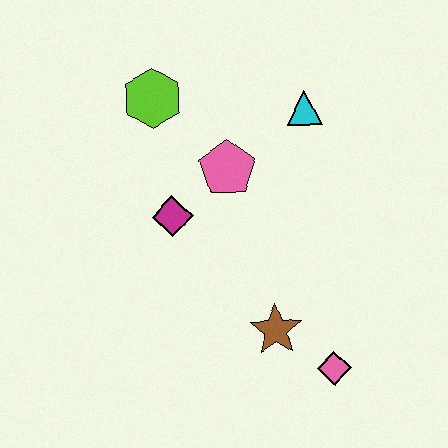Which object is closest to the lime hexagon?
The pink pentagon is closest to the lime hexagon.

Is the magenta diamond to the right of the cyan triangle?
No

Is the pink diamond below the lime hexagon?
Yes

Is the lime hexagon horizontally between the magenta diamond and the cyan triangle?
No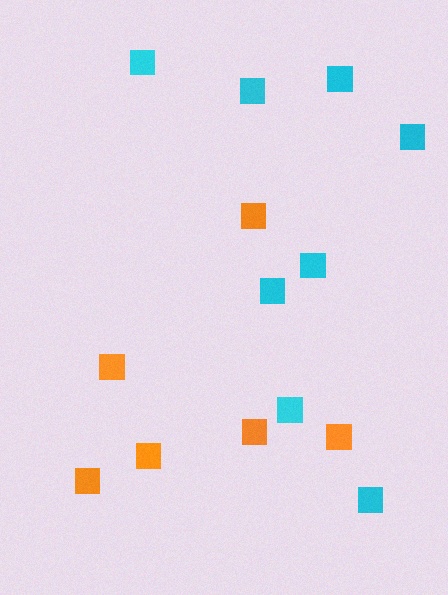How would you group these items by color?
There are 2 groups: one group of orange squares (6) and one group of cyan squares (8).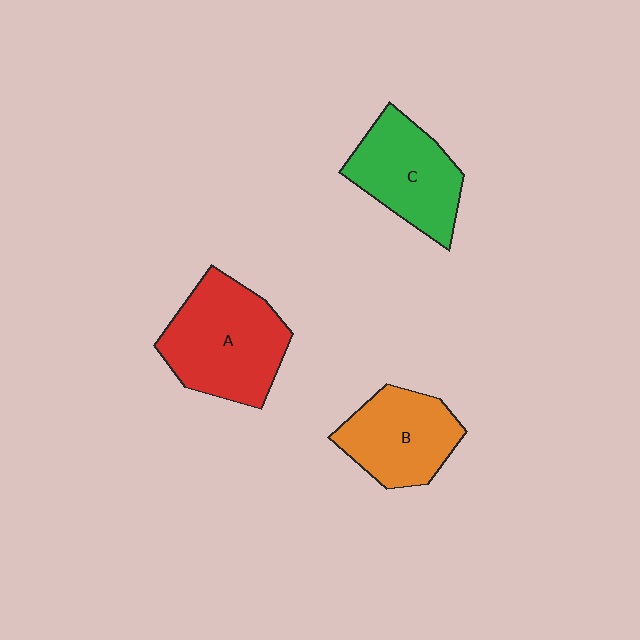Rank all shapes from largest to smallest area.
From largest to smallest: A (red), C (green), B (orange).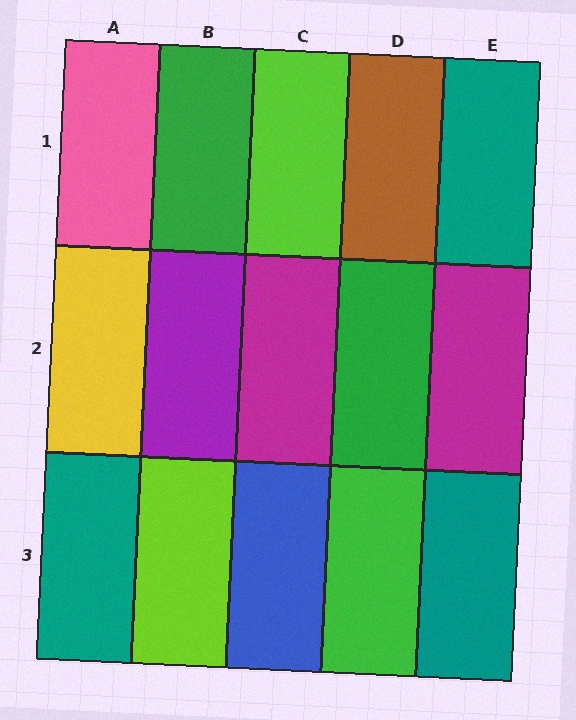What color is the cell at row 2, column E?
Magenta.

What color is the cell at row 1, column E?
Teal.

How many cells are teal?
3 cells are teal.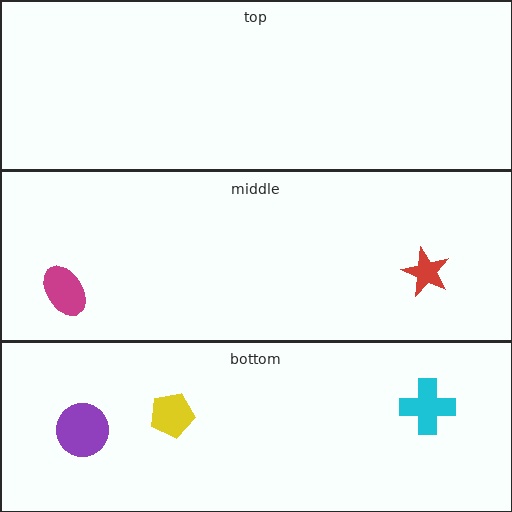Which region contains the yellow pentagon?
The bottom region.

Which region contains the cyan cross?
The bottom region.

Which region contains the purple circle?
The bottom region.